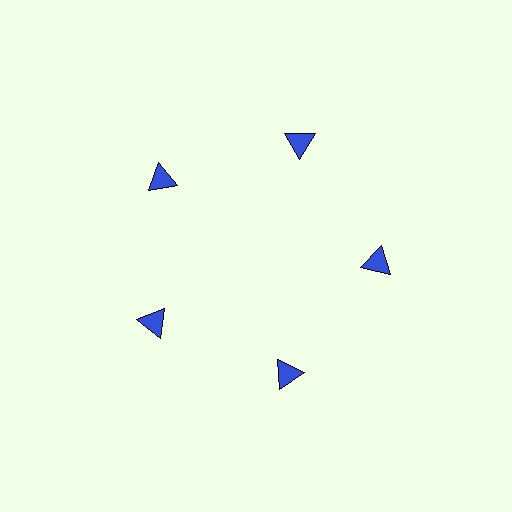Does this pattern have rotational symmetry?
Yes, this pattern has 5-fold rotational symmetry. It looks the same after rotating 72 degrees around the center.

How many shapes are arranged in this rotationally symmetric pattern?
There are 5 shapes, arranged in 5 groups of 1.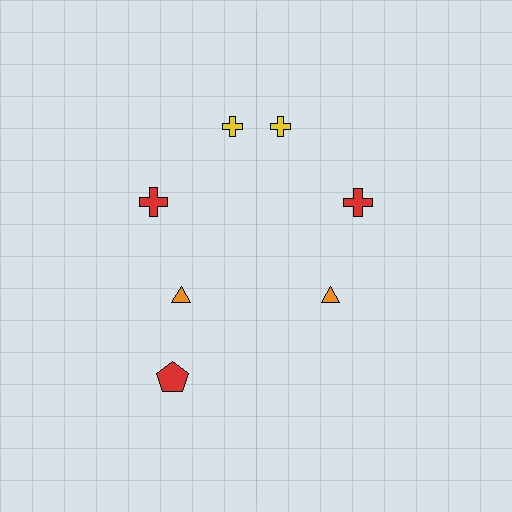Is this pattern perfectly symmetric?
No, the pattern is not perfectly symmetric. A red pentagon is missing from the right side.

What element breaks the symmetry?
A red pentagon is missing from the right side.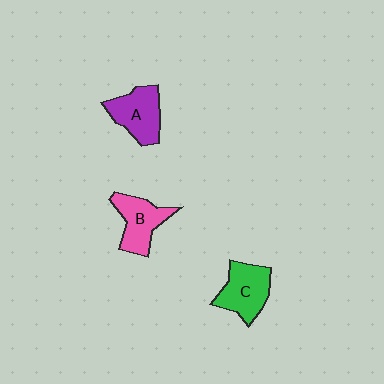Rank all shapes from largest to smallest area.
From largest to smallest: C (green), A (purple), B (pink).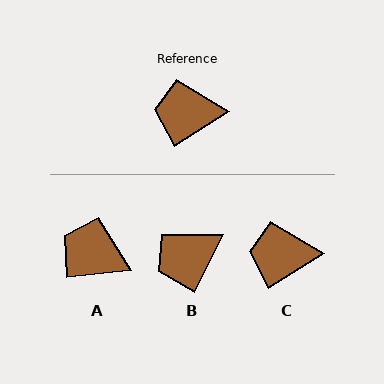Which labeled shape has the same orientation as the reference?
C.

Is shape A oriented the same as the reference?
No, it is off by about 27 degrees.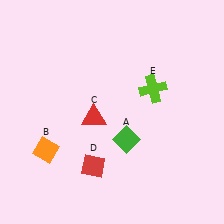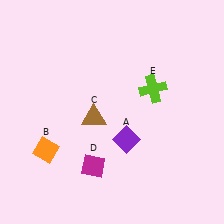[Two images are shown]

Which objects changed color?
A changed from green to purple. C changed from red to brown. D changed from red to magenta.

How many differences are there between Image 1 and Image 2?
There are 3 differences between the two images.